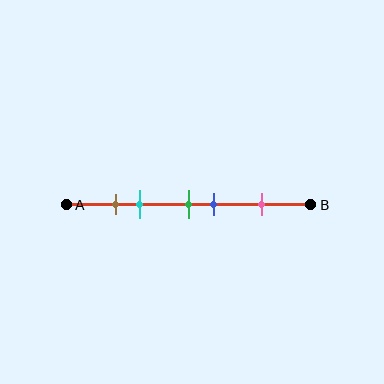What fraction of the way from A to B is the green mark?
The green mark is approximately 50% (0.5) of the way from A to B.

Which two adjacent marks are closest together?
The brown and cyan marks are the closest adjacent pair.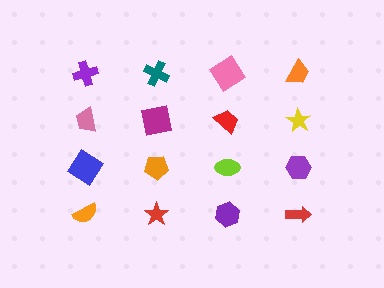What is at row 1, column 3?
A pink diamond.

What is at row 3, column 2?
An orange pentagon.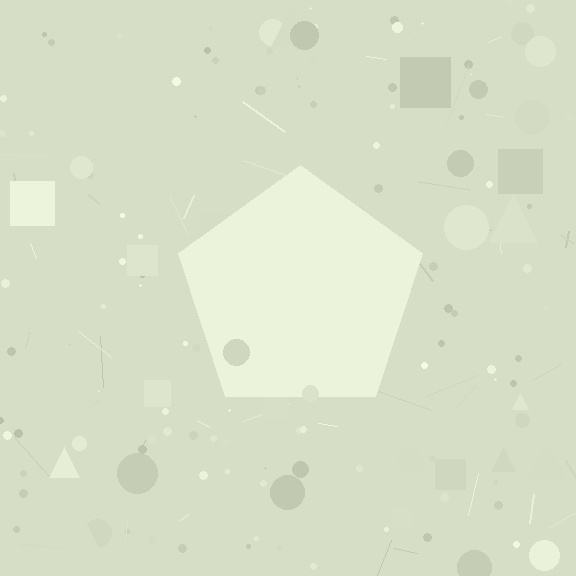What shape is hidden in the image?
A pentagon is hidden in the image.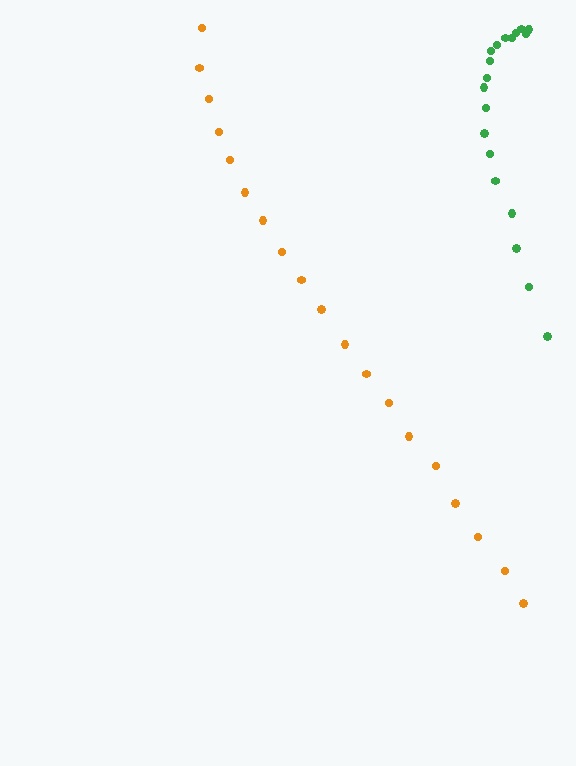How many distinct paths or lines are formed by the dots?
There are 2 distinct paths.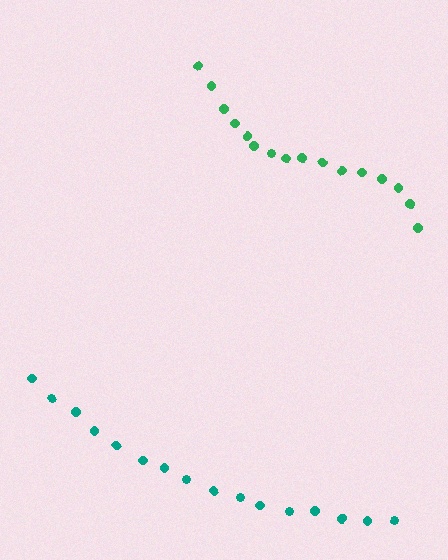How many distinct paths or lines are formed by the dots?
There are 2 distinct paths.